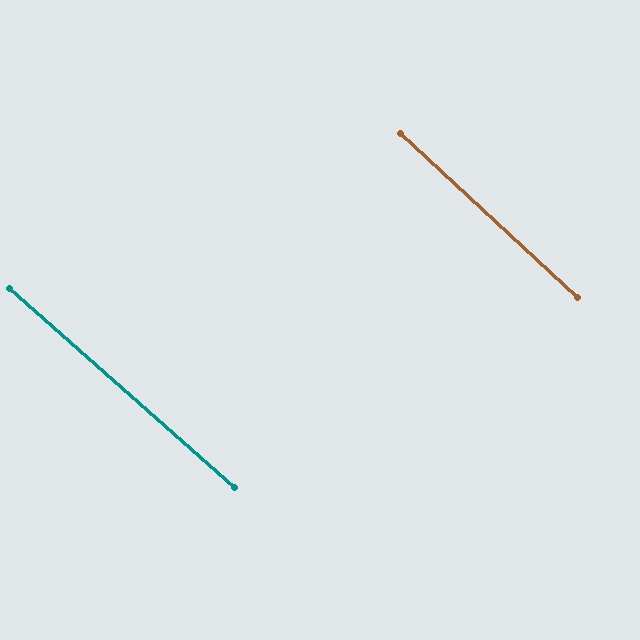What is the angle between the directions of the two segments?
Approximately 1 degree.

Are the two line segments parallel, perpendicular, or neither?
Parallel — their directions differ by only 1.2°.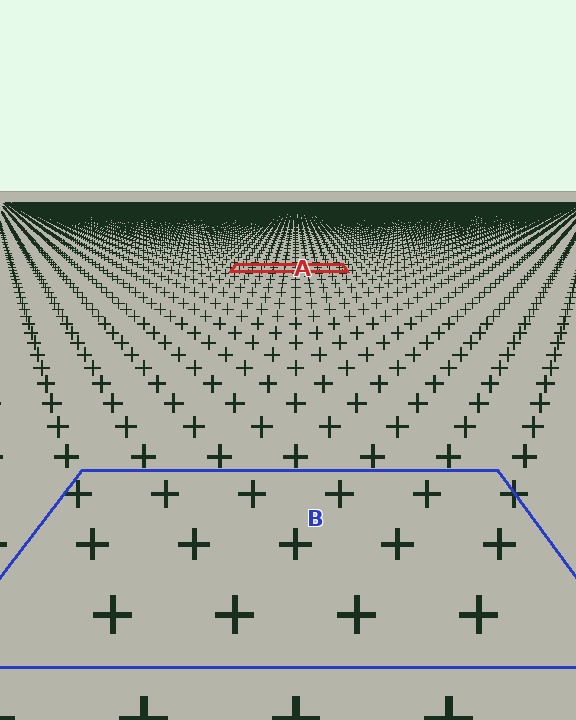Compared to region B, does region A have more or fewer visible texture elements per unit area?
Region A has more texture elements per unit area — they are packed more densely because it is farther away.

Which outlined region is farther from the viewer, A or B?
Region A is farther from the viewer — the texture elements inside it appear smaller and more densely packed.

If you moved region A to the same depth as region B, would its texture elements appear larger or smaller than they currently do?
They would appear larger. At a closer depth, the same texture elements are projected at a bigger on-screen size.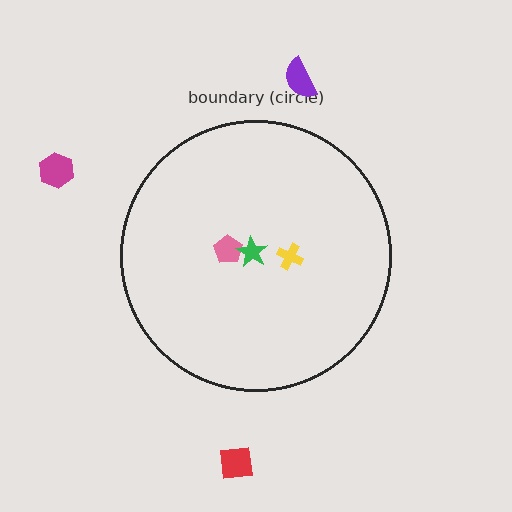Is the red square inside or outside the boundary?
Outside.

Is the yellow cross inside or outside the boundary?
Inside.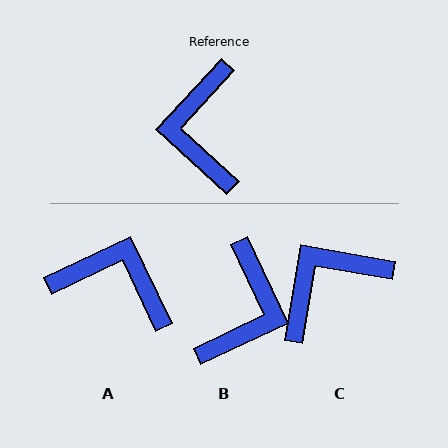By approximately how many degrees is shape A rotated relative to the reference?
Approximately 112 degrees clockwise.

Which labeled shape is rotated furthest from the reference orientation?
B, about 158 degrees away.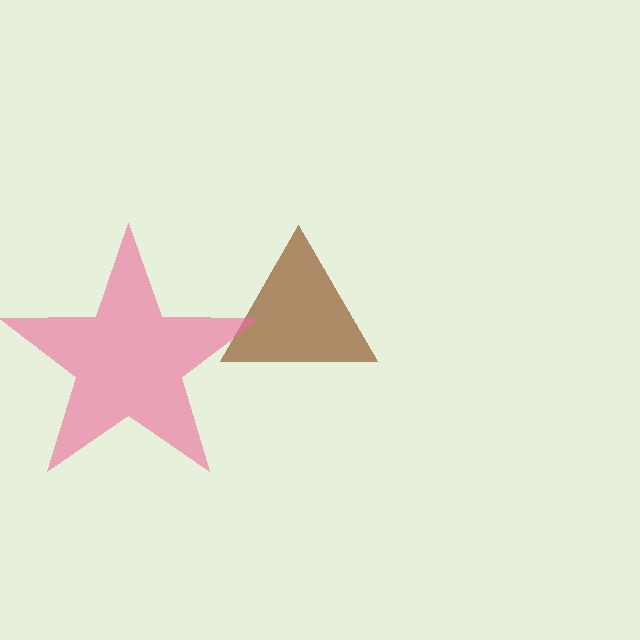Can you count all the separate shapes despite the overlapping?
Yes, there are 2 separate shapes.